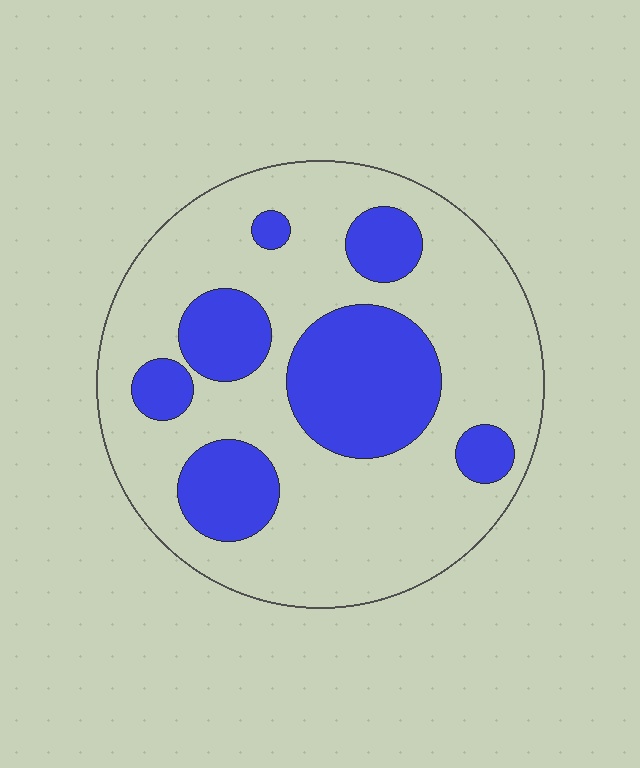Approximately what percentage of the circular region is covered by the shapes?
Approximately 30%.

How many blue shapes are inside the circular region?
7.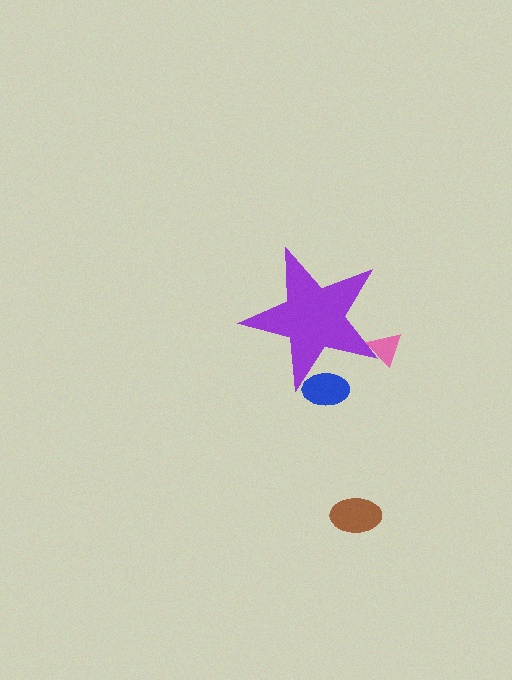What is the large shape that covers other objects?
A purple star.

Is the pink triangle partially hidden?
Yes, the pink triangle is partially hidden behind the purple star.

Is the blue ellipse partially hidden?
Yes, the blue ellipse is partially hidden behind the purple star.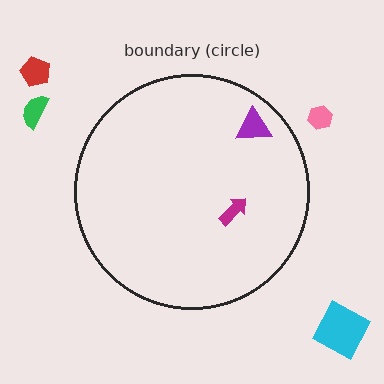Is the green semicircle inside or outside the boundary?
Outside.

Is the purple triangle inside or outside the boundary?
Inside.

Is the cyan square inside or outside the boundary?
Outside.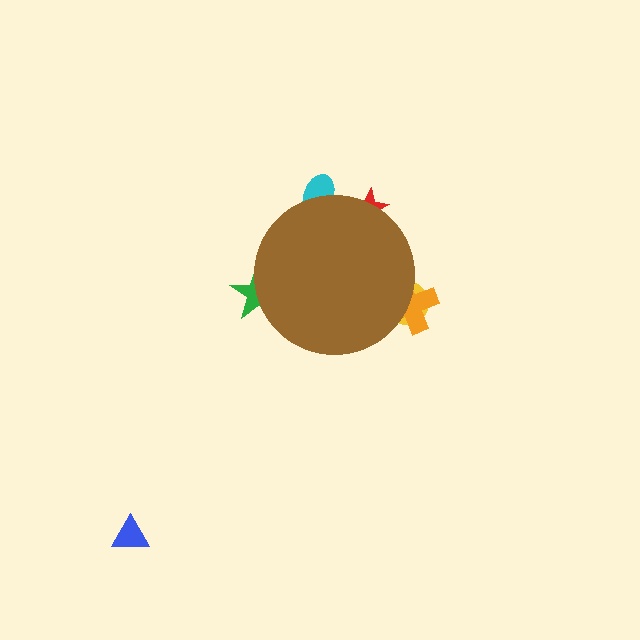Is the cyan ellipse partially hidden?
Yes, the cyan ellipse is partially hidden behind the brown circle.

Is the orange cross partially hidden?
Yes, the orange cross is partially hidden behind the brown circle.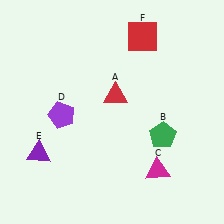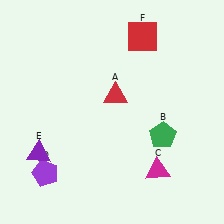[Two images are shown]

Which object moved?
The purple pentagon (D) moved down.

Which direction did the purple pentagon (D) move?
The purple pentagon (D) moved down.